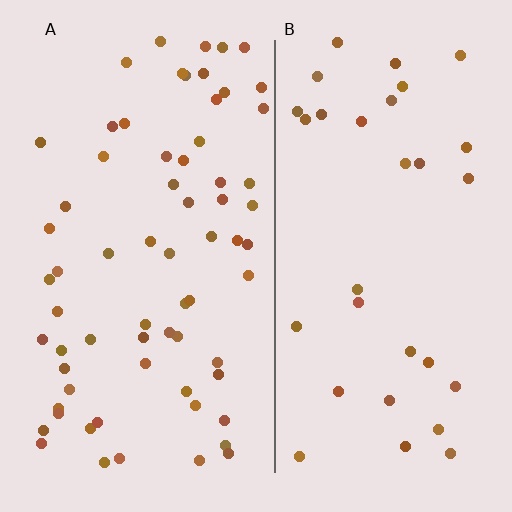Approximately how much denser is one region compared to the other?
Approximately 2.1× — region A over region B.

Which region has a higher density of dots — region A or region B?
A (the left).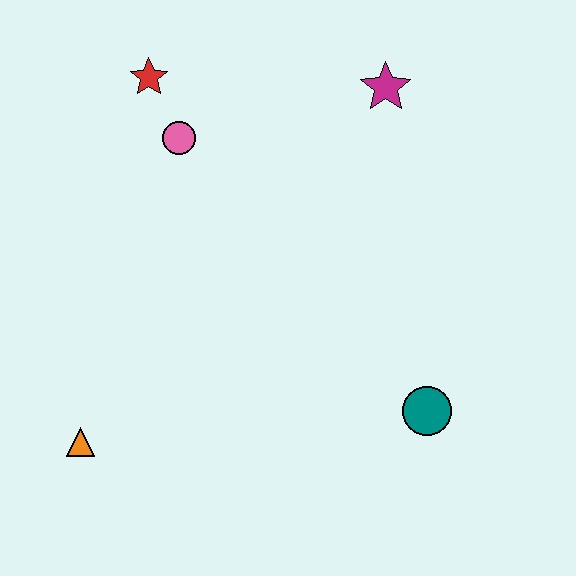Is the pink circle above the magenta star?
No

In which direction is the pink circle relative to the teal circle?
The pink circle is above the teal circle.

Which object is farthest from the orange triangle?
The magenta star is farthest from the orange triangle.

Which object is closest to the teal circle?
The magenta star is closest to the teal circle.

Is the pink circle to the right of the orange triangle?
Yes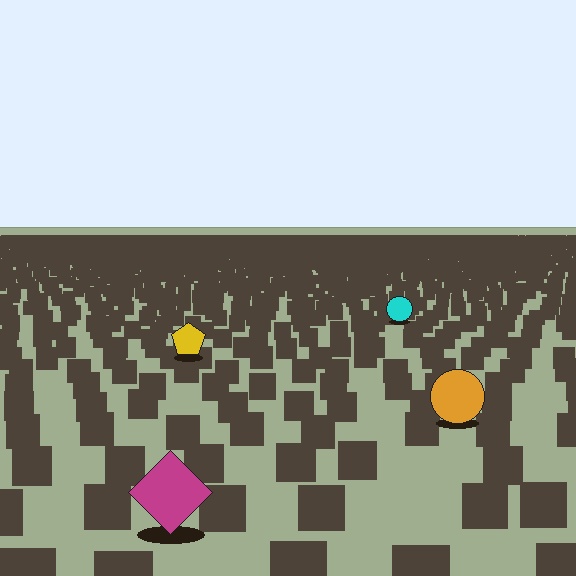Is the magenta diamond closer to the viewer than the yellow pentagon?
Yes. The magenta diamond is closer — you can tell from the texture gradient: the ground texture is coarser near it.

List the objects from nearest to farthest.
From nearest to farthest: the magenta diamond, the orange circle, the yellow pentagon, the cyan circle.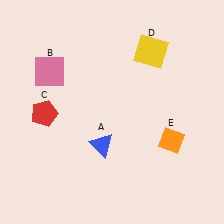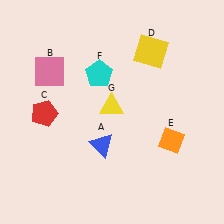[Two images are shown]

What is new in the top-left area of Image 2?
A cyan pentagon (F) was added in the top-left area of Image 2.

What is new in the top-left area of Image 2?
A yellow triangle (G) was added in the top-left area of Image 2.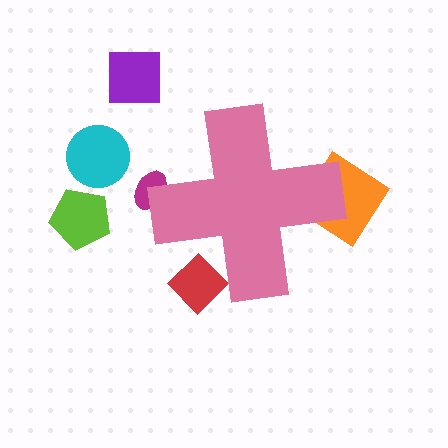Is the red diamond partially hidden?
Yes, the red diamond is partially hidden behind the pink cross.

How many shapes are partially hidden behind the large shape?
3 shapes are partially hidden.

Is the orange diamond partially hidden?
Yes, the orange diamond is partially hidden behind the pink cross.